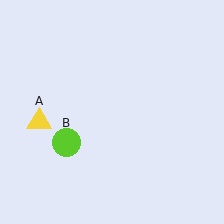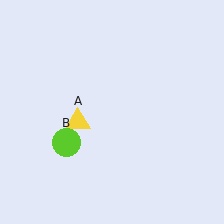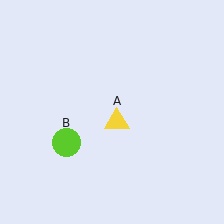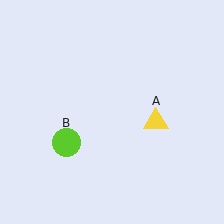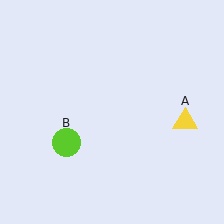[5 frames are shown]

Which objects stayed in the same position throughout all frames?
Lime circle (object B) remained stationary.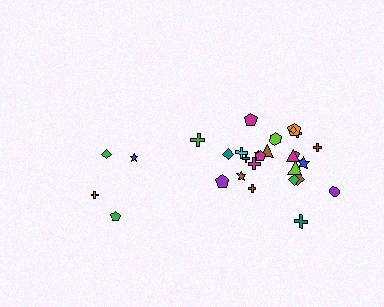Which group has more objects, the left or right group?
The right group.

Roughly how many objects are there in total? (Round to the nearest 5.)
Roughly 30 objects in total.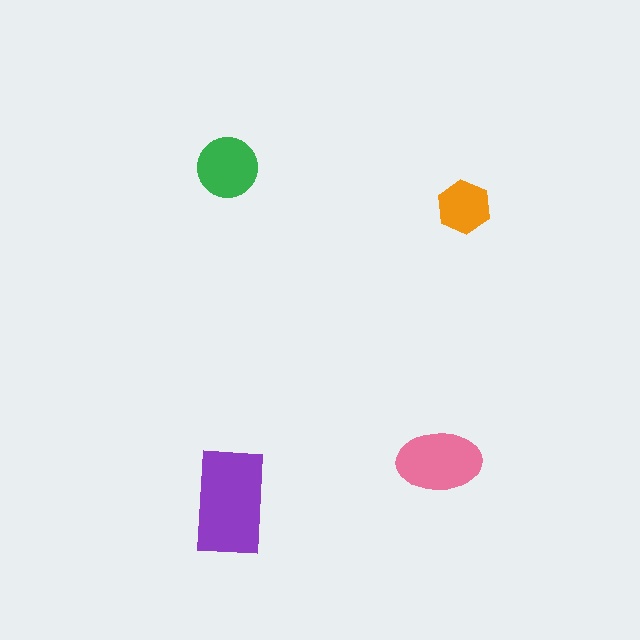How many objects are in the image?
There are 4 objects in the image.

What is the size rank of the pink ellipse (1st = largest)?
2nd.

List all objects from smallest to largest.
The orange hexagon, the green circle, the pink ellipse, the purple rectangle.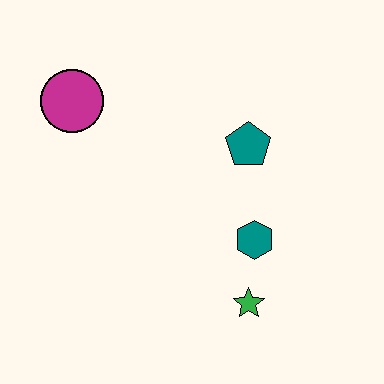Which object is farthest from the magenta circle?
The green star is farthest from the magenta circle.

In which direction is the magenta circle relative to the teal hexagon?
The magenta circle is to the left of the teal hexagon.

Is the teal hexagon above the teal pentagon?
No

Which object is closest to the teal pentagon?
The teal hexagon is closest to the teal pentagon.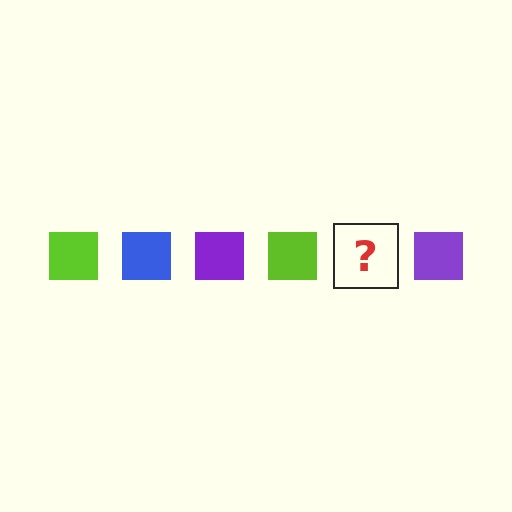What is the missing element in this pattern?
The missing element is a blue square.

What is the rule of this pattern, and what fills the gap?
The rule is that the pattern cycles through lime, blue, purple squares. The gap should be filled with a blue square.